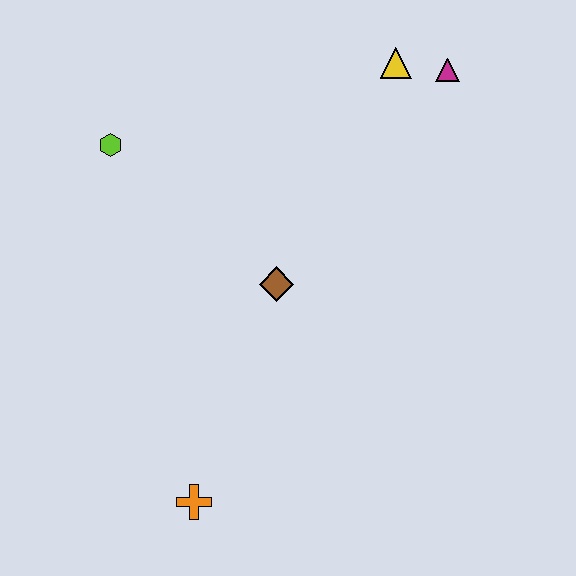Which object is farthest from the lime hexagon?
The orange cross is farthest from the lime hexagon.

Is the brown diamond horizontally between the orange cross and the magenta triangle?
Yes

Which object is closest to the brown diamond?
The lime hexagon is closest to the brown diamond.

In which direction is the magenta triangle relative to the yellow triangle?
The magenta triangle is to the right of the yellow triangle.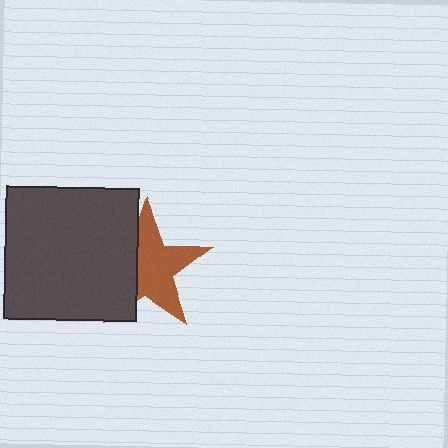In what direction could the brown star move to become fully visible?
The brown star could move right. That would shift it out from behind the dark gray square entirely.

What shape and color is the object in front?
The object in front is a dark gray square.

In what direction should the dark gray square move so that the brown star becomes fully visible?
The dark gray square should move left. That is the shortest direction to clear the overlap and leave the brown star fully visible.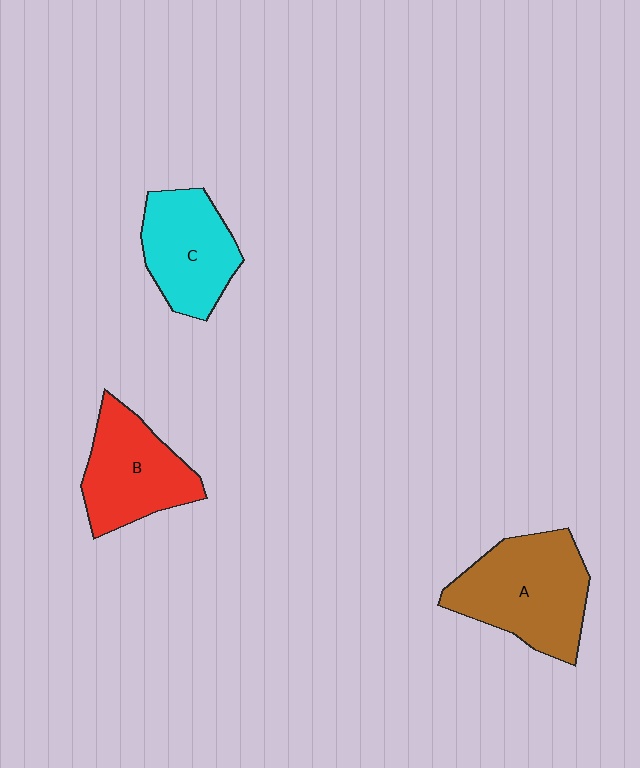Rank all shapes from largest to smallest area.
From largest to smallest: A (brown), B (red), C (cyan).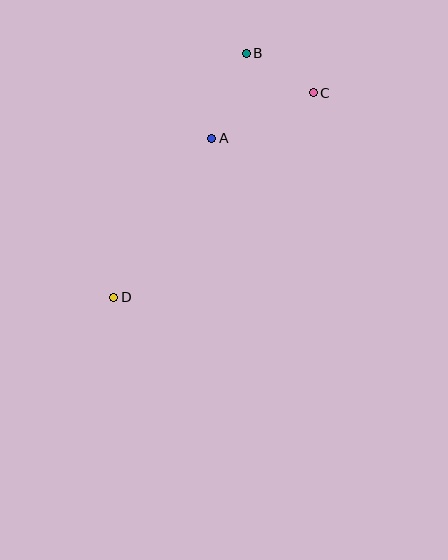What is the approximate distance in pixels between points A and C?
The distance between A and C is approximately 111 pixels.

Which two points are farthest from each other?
Points C and D are farthest from each other.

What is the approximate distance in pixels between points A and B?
The distance between A and B is approximately 92 pixels.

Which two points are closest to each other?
Points B and C are closest to each other.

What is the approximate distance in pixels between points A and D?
The distance between A and D is approximately 186 pixels.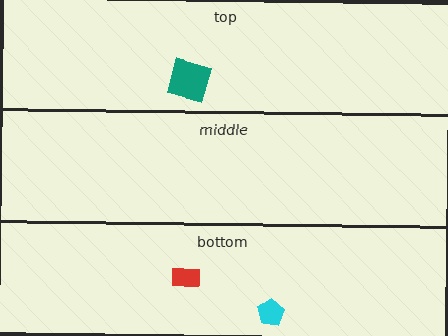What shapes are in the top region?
The teal square.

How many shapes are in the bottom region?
2.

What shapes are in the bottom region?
The cyan pentagon, the red rectangle.